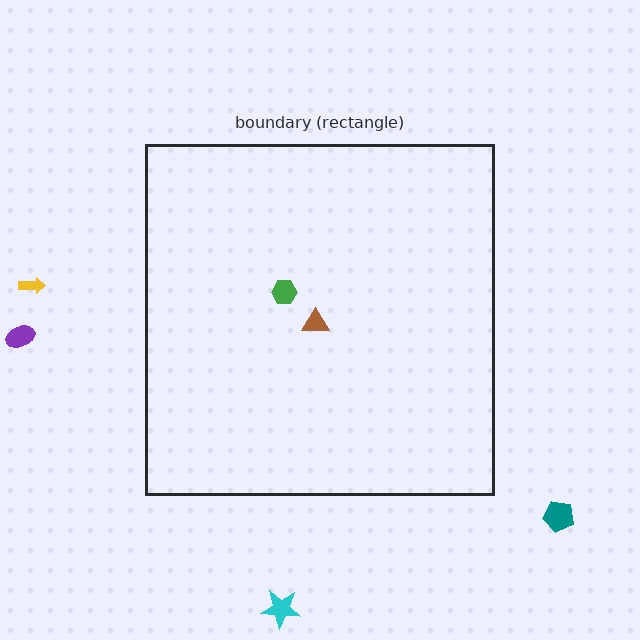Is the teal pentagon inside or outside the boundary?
Outside.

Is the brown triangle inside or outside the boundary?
Inside.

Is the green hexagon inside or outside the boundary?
Inside.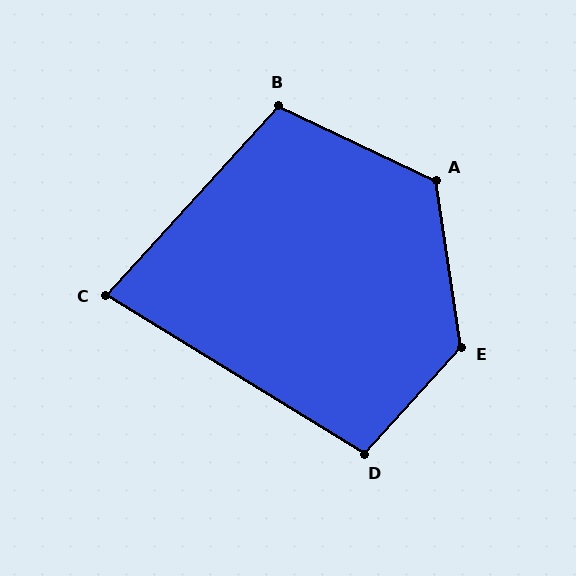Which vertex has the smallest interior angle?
C, at approximately 79 degrees.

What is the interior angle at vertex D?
Approximately 101 degrees (obtuse).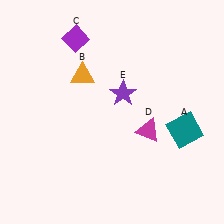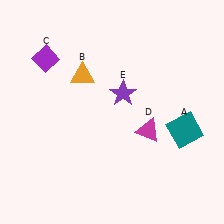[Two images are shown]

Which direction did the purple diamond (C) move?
The purple diamond (C) moved left.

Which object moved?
The purple diamond (C) moved left.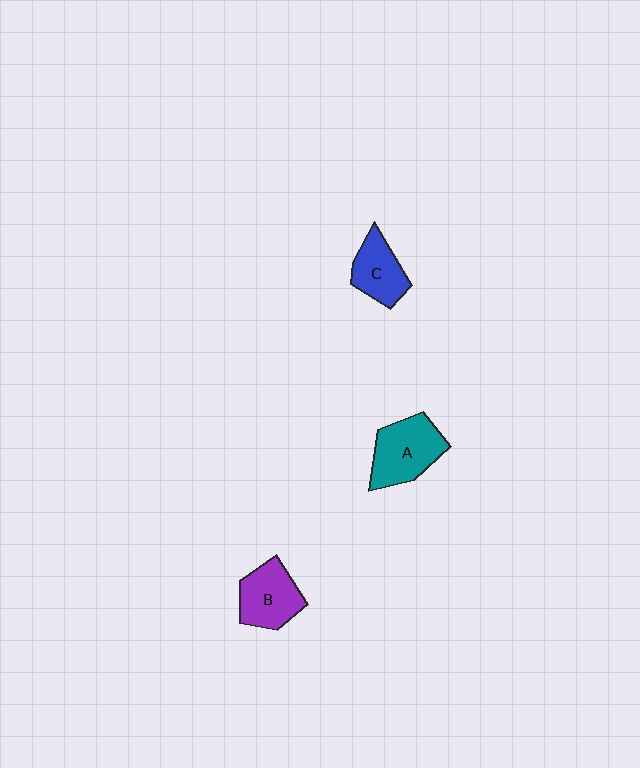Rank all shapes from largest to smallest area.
From largest to smallest: A (teal), B (purple), C (blue).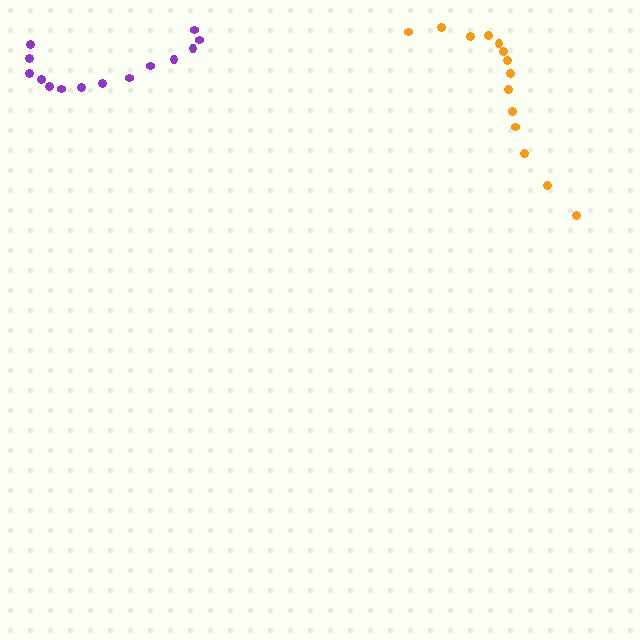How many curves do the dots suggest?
There are 2 distinct paths.